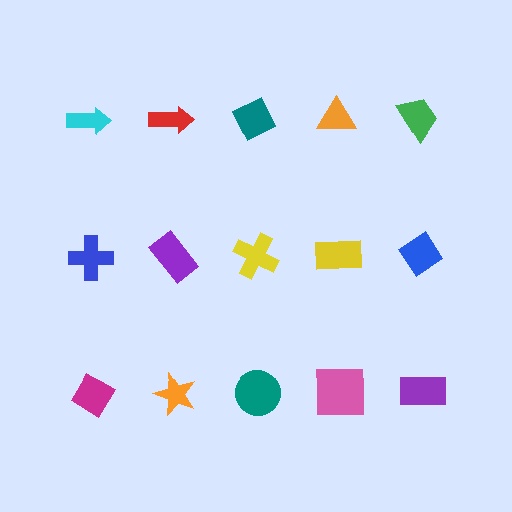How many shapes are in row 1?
5 shapes.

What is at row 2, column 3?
A yellow cross.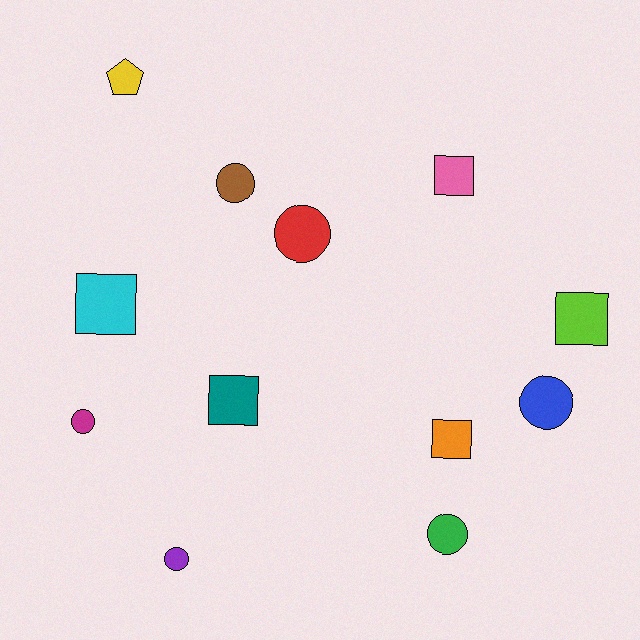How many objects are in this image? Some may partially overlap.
There are 12 objects.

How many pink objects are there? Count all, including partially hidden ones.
There is 1 pink object.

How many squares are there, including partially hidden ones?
There are 5 squares.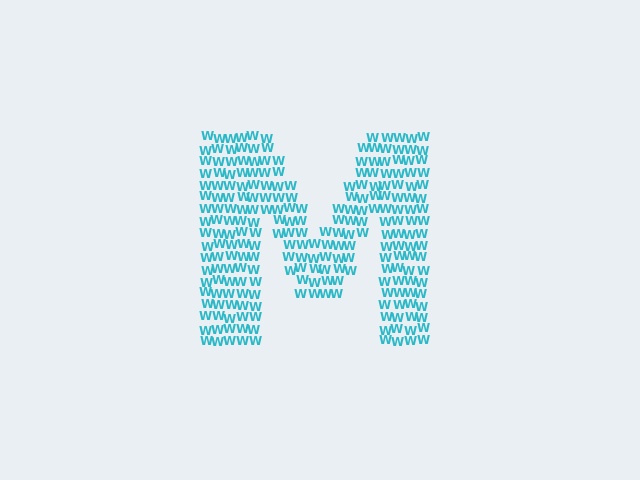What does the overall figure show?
The overall figure shows the letter M.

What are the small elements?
The small elements are letter W's.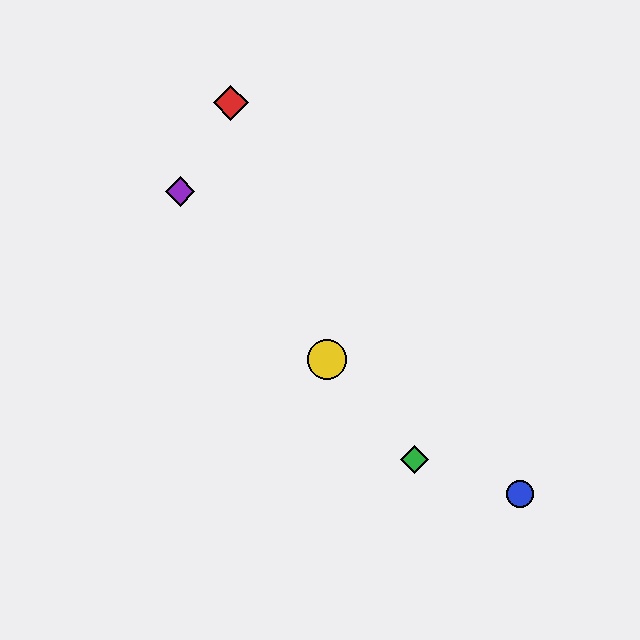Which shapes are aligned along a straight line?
The green diamond, the yellow circle, the purple diamond are aligned along a straight line.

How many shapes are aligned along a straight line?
3 shapes (the green diamond, the yellow circle, the purple diamond) are aligned along a straight line.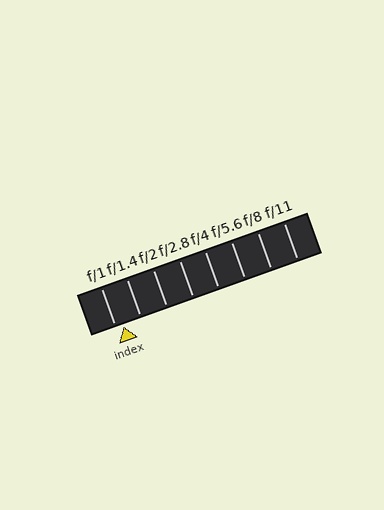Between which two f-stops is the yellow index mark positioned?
The index mark is between f/1 and f/1.4.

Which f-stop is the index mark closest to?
The index mark is closest to f/1.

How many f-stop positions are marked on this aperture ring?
There are 8 f-stop positions marked.